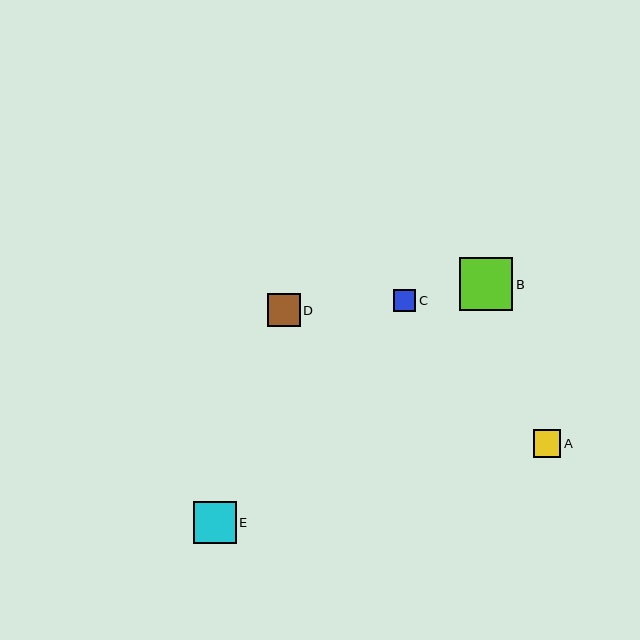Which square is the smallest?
Square C is the smallest with a size of approximately 22 pixels.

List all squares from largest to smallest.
From largest to smallest: B, E, D, A, C.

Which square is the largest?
Square B is the largest with a size of approximately 53 pixels.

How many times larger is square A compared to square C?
Square A is approximately 1.2 times the size of square C.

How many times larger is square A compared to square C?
Square A is approximately 1.2 times the size of square C.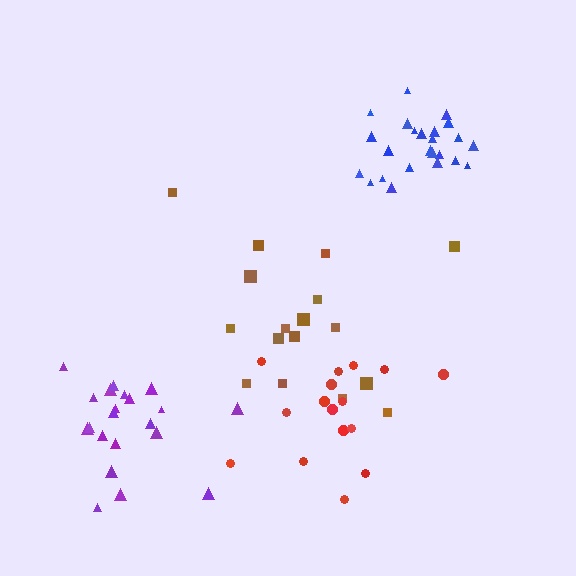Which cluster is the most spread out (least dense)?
Brown.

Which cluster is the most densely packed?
Blue.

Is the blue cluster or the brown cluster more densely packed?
Blue.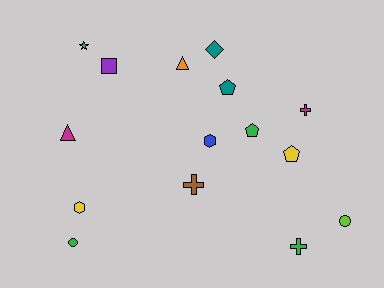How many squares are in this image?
There is 1 square.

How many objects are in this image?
There are 15 objects.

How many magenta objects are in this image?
There are 2 magenta objects.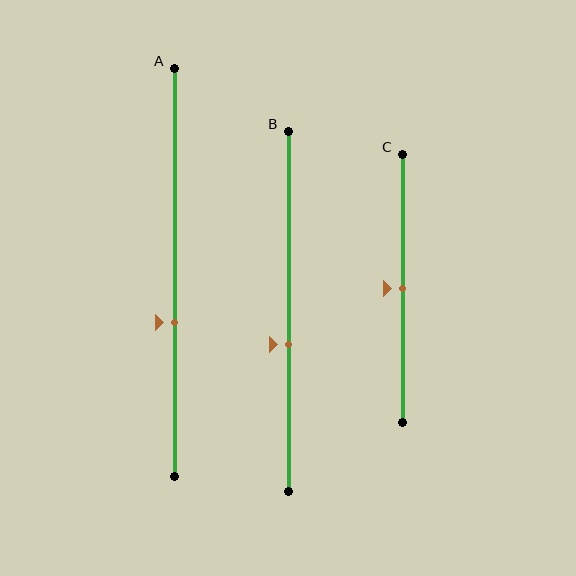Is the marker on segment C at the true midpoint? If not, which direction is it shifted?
Yes, the marker on segment C is at the true midpoint.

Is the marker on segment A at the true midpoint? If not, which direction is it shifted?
No, the marker on segment A is shifted downward by about 12% of the segment length.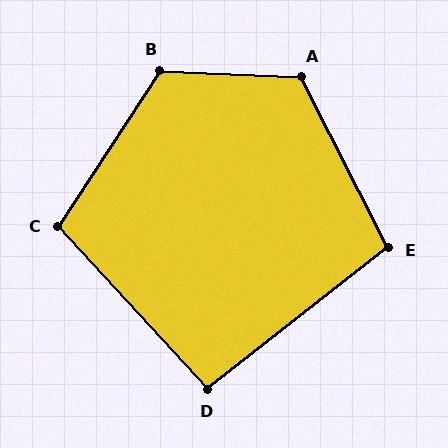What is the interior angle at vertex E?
Approximately 101 degrees (obtuse).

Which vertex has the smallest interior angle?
D, at approximately 95 degrees.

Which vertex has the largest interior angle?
B, at approximately 121 degrees.